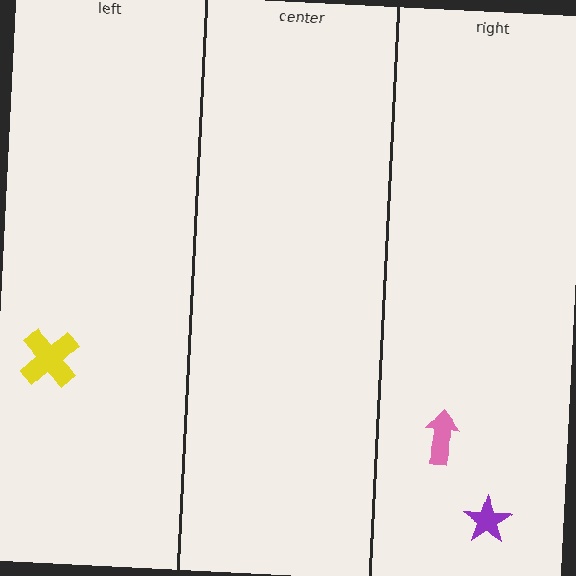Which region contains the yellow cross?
The left region.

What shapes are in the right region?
The purple star, the pink arrow.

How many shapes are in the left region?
1.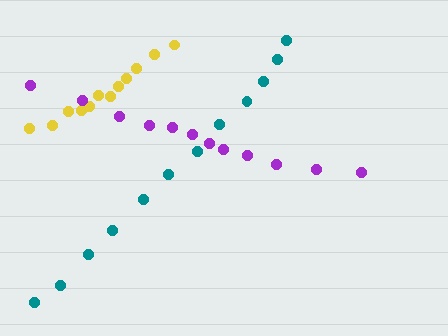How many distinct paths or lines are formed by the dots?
There are 3 distinct paths.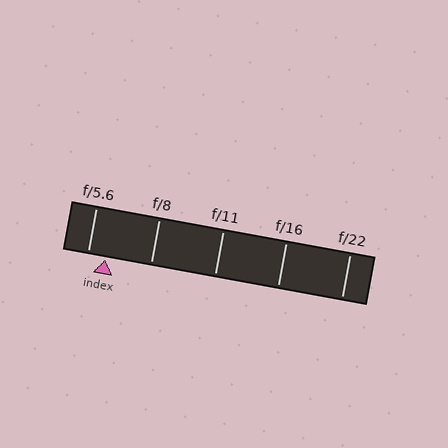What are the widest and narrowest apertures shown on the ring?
The widest aperture shown is f/5.6 and the narrowest is f/22.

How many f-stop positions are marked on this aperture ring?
There are 5 f-stop positions marked.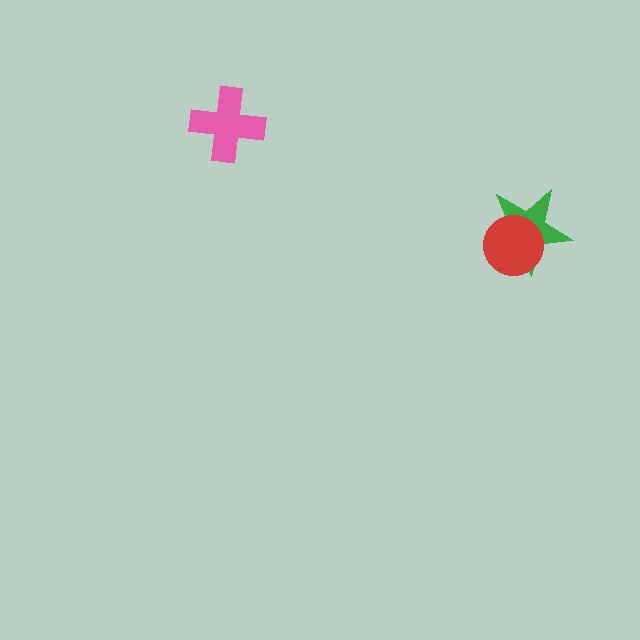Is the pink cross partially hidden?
No, no other shape covers it.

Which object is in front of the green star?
The red circle is in front of the green star.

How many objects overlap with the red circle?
1 object overlaps with the red circle.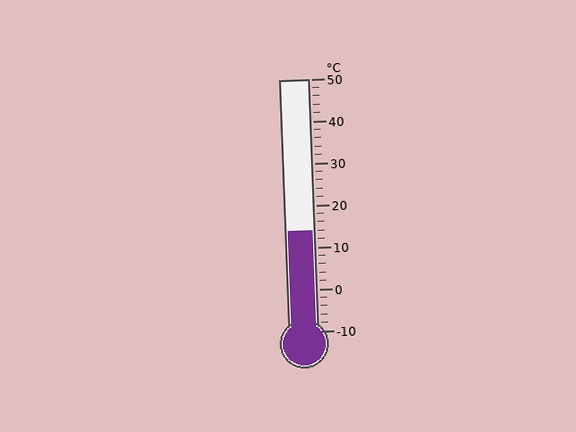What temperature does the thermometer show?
The thermometer shows approximately 14°C.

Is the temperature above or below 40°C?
The temperature is below 40°C.